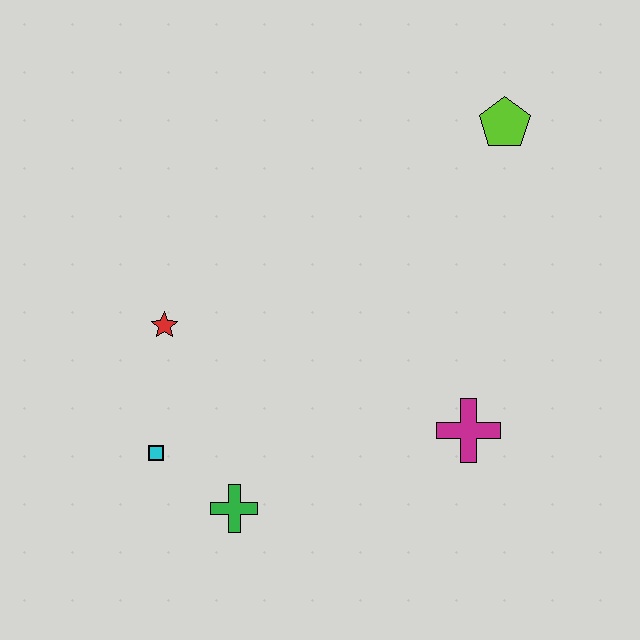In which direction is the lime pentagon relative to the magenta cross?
The lime pentagon is above the magenta cross.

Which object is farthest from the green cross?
The lime pentagon is farthest from the green cross.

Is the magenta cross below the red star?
Yes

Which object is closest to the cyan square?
The green cross is closest to the cyan square.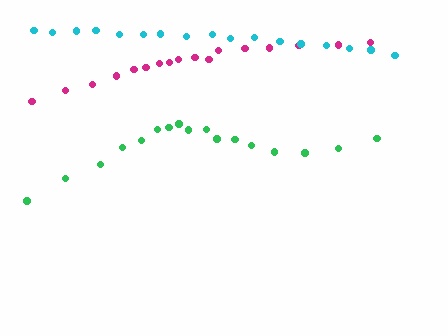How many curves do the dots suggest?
There are 3 distinct paths.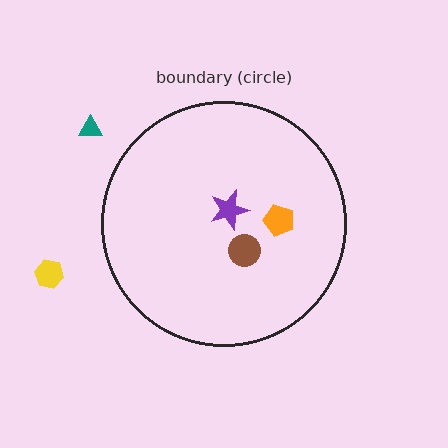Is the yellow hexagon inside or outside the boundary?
Outside.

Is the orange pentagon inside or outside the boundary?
Inside.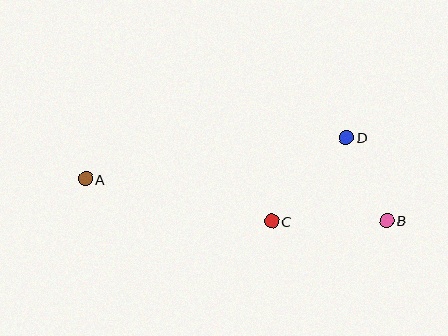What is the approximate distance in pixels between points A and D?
The distance between A and D is approximately 264 pixels.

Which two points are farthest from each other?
Points A and B are farthest from each other.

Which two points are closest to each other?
Points B and D are closest to each other.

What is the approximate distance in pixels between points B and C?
The distance between B and C is approximately 115 pixels.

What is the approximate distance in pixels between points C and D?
The distance between C and D is approximately 112 pixels.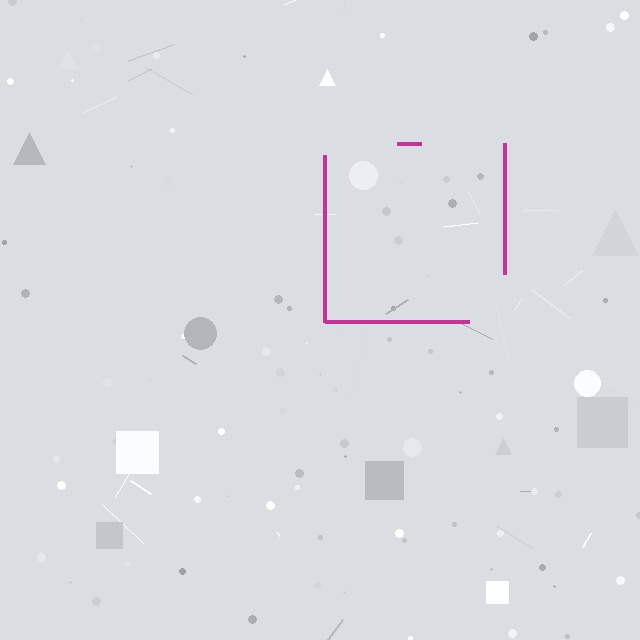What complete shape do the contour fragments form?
The contour fragments form a square.